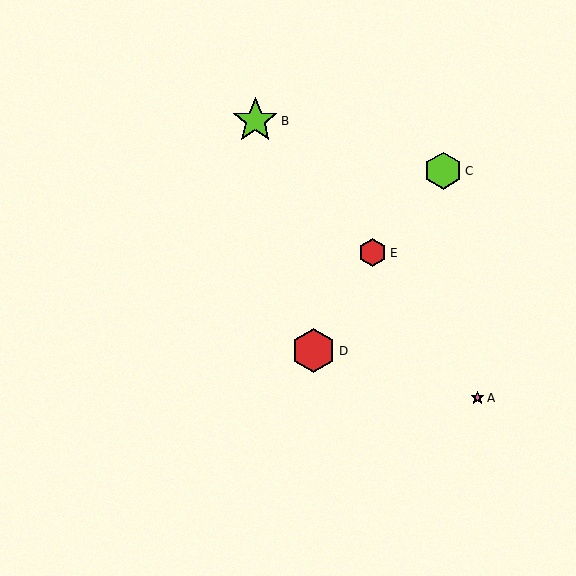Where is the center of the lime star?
The center of the lime star is at (255, 121).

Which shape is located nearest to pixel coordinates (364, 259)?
The red hexagon (labeled E) at (373, 253) is nearest to that location.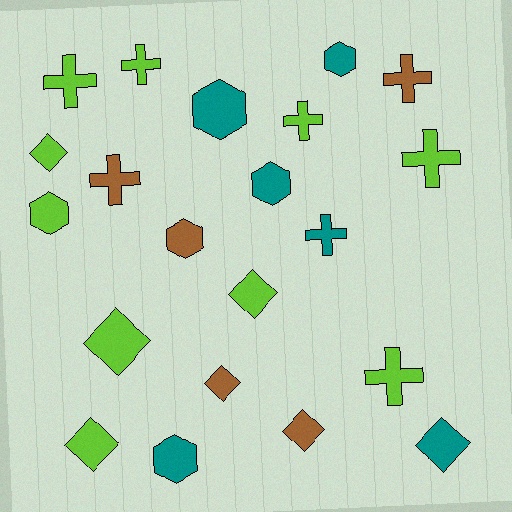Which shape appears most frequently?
Cross, with 8 objects.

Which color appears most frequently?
Lime, with 10 objects.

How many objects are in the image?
There are 21 objects.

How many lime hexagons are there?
There is 1 lime hexagon.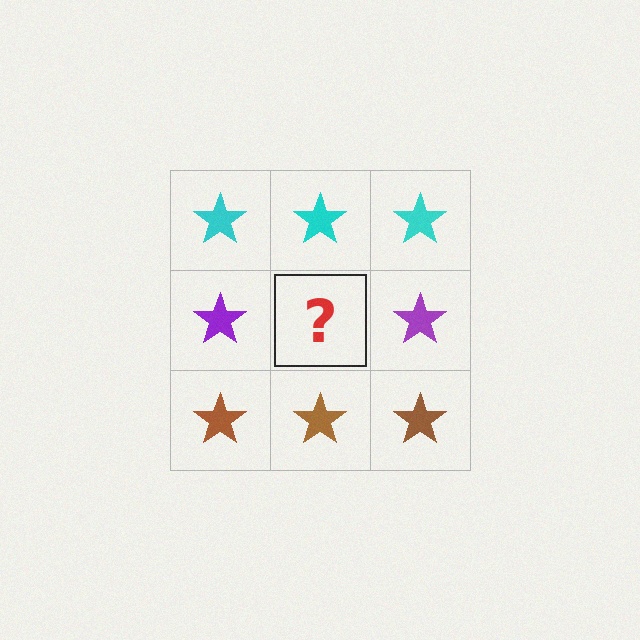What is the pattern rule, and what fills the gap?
The rule is that each row has a consistent color. The gap should be filled with a purple star.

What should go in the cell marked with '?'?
The missing cell should contain a purple star.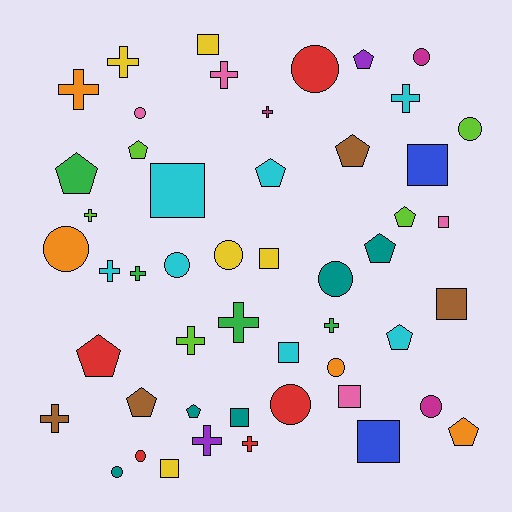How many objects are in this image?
There are 50 objects.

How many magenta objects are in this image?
There are 3 magenta objects.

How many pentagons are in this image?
There are 12 pentagons.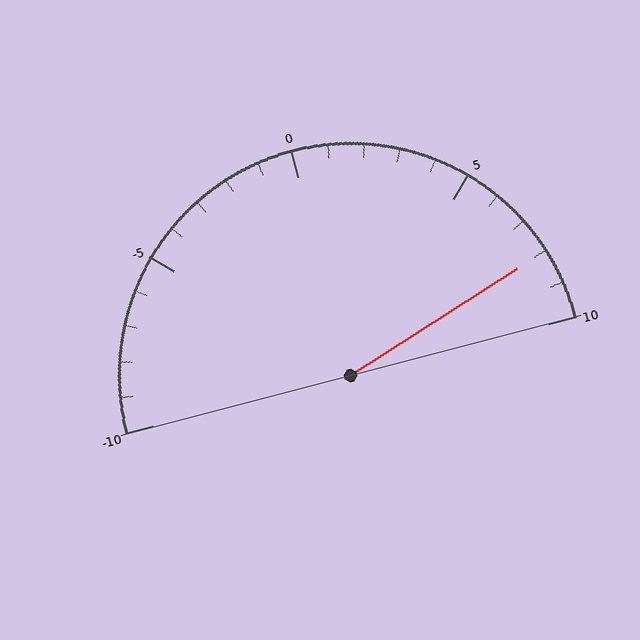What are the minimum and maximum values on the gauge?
The gauge ranges from -10 to 10.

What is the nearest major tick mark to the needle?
The nearest major tick mark is 10.